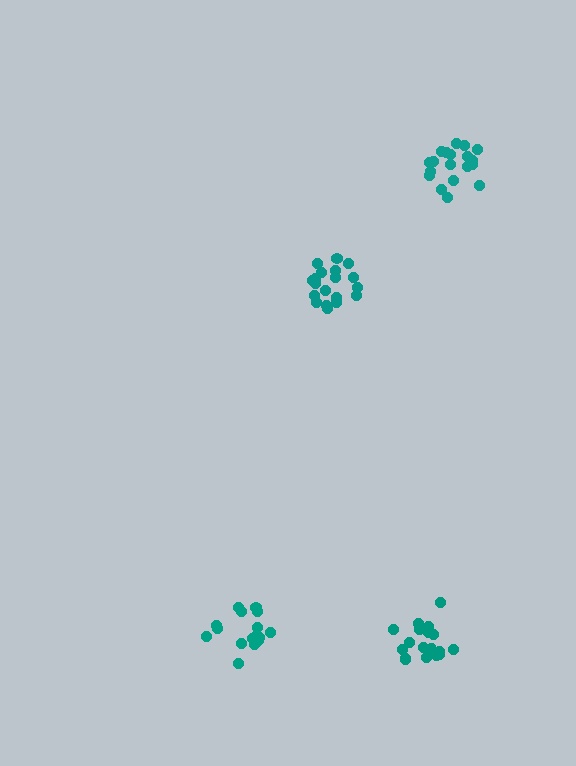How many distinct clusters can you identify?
There are 4 distinct clusters.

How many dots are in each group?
Group 1: 16 dots, Group 2: 19 dots, Group 3: 18 dots, Group 4: 19 dots (72 total).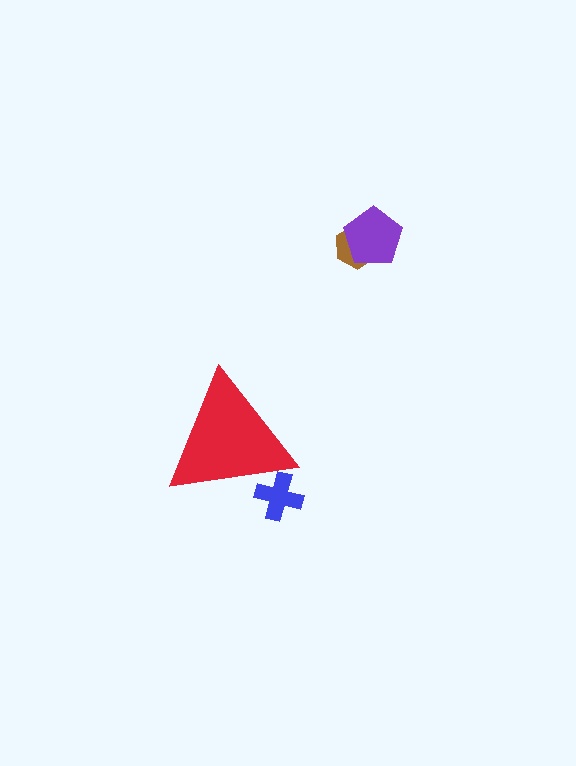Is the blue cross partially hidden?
Yes, the blue cross is partially hidden behind the red triangle.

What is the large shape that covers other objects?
A red triangle.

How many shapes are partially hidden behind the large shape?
1 shape is partially hidden.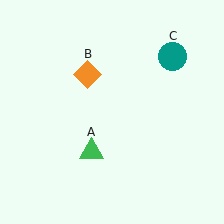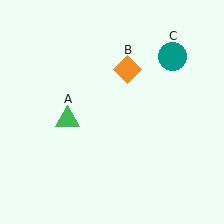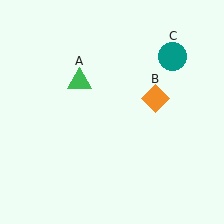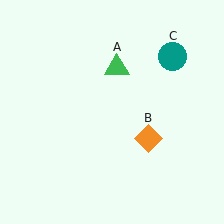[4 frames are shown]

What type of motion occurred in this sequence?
The green triangle (object A), orange diamond (object B) rotated clockwise around the center of the scene.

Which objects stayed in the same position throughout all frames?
Teal circle (object C) remained stationary.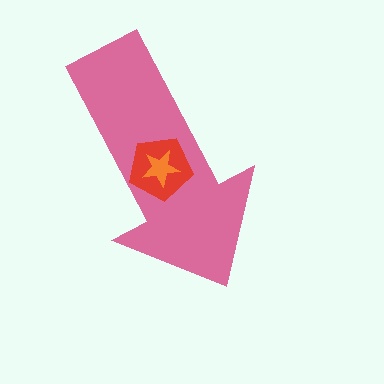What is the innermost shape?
The orange star.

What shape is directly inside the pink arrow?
The red pentagon.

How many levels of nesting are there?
3.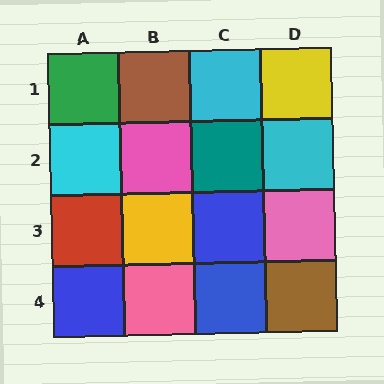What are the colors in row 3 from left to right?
Red, yellow, blue, pink.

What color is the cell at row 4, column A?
Blue.